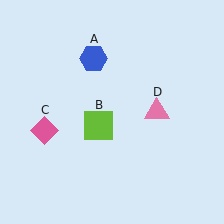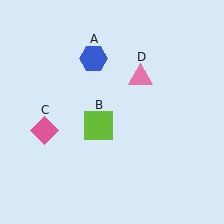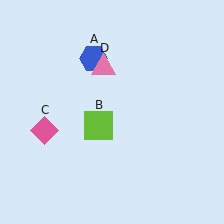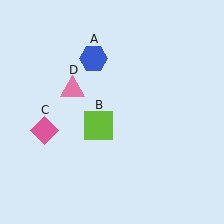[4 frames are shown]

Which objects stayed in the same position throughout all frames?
Blue hexagon (object A) and lime square (object B) and pink diamond (object C) remained stationary.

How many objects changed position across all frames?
1 object changed position: pink triangle (object D).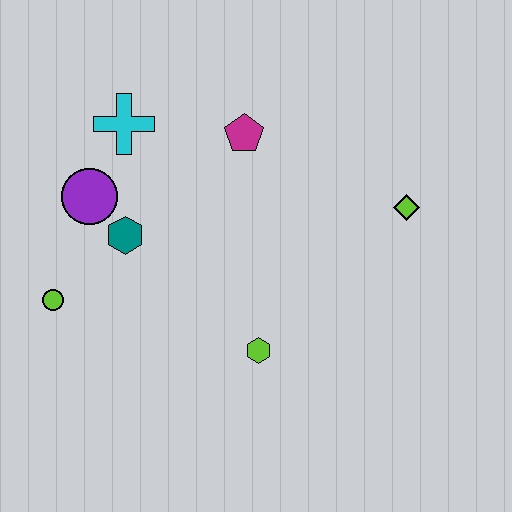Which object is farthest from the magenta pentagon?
The lime circle is farthest from the magenta pentagon.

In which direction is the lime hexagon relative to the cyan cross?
The lime hexagon is below the cyan cross.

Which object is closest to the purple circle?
The teal hexagon is closest to the purple circle.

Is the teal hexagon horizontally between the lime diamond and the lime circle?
Yes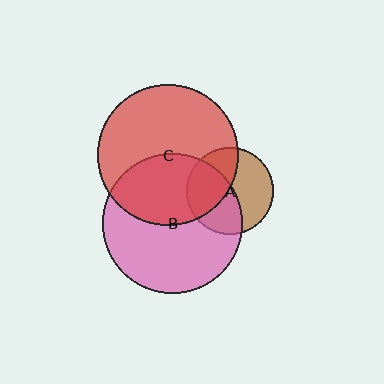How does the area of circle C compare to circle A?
Approximately 2.6 times.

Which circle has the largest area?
Circle C (red).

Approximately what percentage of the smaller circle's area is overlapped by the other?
Approximately 40%.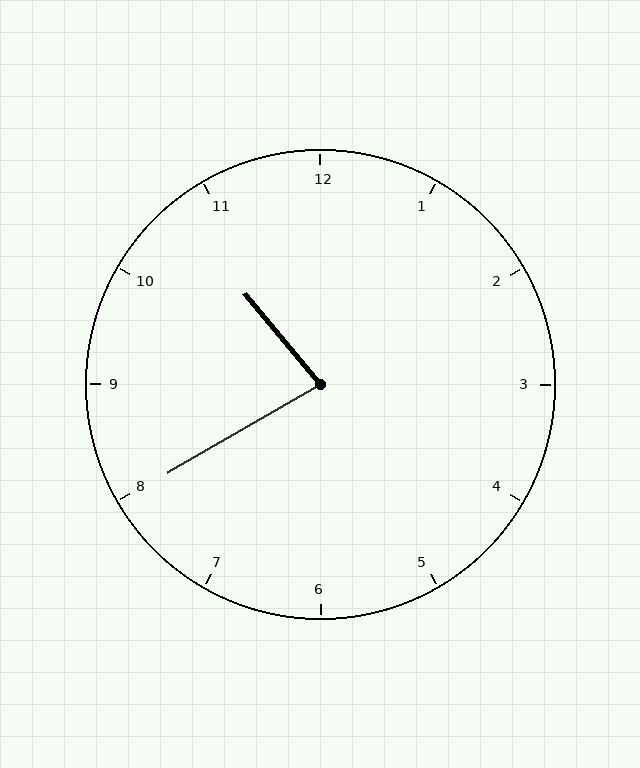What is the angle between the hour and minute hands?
Approximately 80 degrees.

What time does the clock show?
10:40.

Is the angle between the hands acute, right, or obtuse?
It is acute.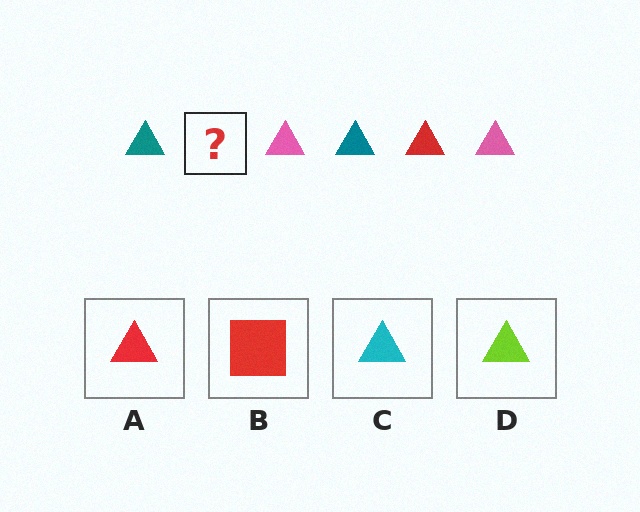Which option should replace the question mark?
Option A.